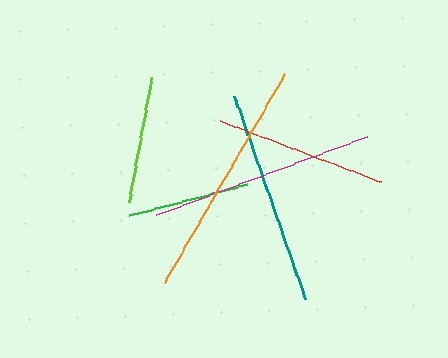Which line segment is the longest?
The orange line is the longest at approximately 241 pixels.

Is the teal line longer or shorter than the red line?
The teal line is longer than the red line.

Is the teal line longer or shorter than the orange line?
The orange line is longer than the teal line.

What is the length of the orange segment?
The orange segment is approximately 241 pixels long.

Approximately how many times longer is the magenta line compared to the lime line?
The magenta line is approximately 1.8 times the length of the lime line.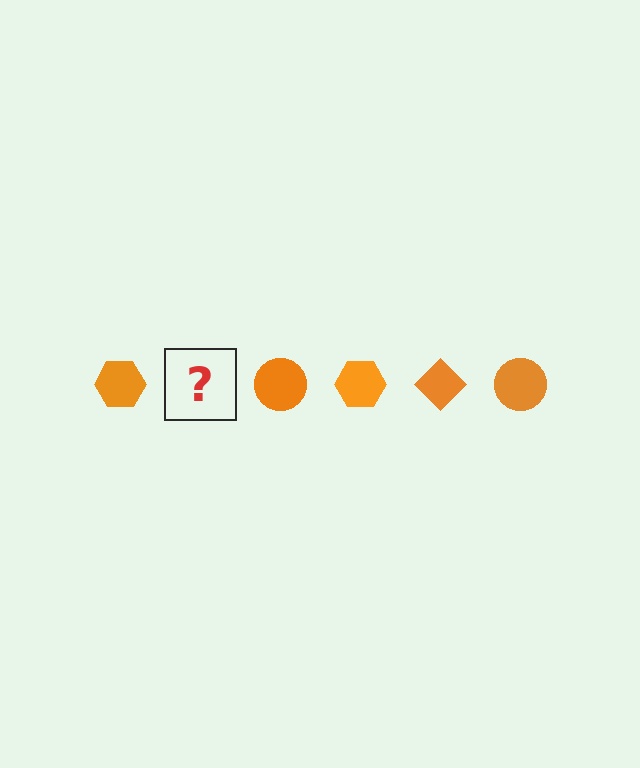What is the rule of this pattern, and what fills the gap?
The rule is that the pattern cycles through hexagon, diamond, circle shapes in orange. The gap should be filled with an orange diamond.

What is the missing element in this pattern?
The missing element is an orange diamond.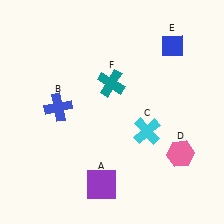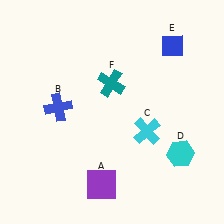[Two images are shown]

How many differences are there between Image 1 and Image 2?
There is 1 difference between the two images.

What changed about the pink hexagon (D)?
In Image 1, D is pink. In Image 2, it changed to cyan.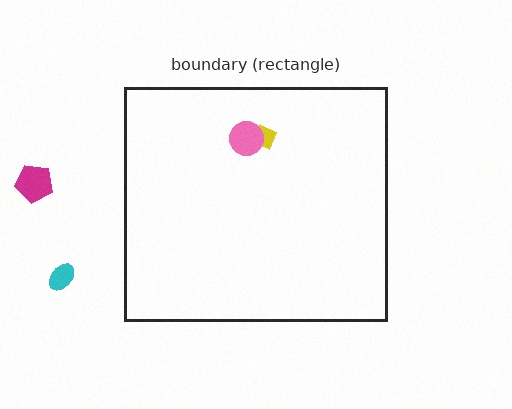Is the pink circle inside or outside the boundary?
Inside.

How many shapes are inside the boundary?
2 inside, 2 outside.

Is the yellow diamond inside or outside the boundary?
Inside.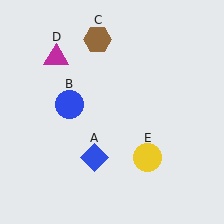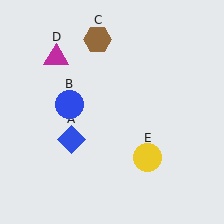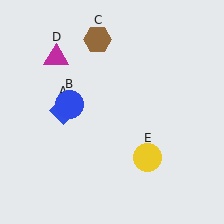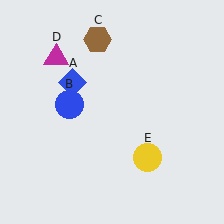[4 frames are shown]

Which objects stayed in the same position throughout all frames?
Blue circle (object B) and brown hexagon (object C) and magenta triangle (object D) and yellow circle (object E) remained stationary.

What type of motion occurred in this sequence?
The blue diamond (object A) rotated clockwise around the center of the scene.